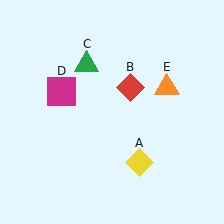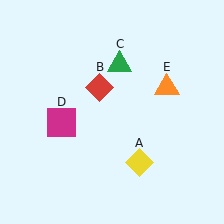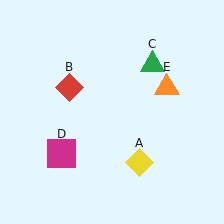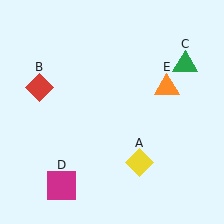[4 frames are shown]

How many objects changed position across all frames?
3 objects changed position: red diamond (object B), green triangle (object C), magenta square (object D).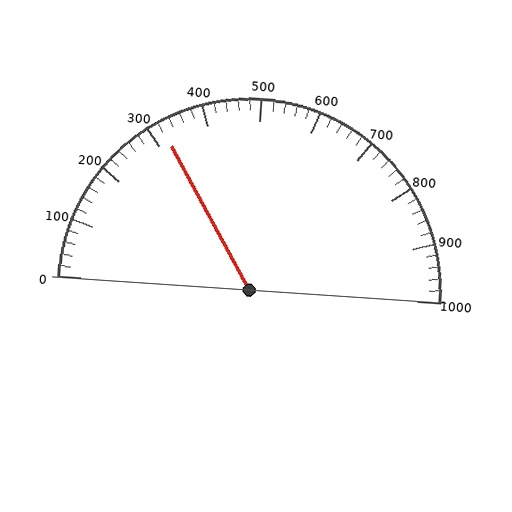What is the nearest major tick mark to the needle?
The nearest major tick mark is 300.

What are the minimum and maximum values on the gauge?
The gauge ranges from 0 to 1000.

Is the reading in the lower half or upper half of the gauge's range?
The reading is in the lower half of the range (0 to 1000).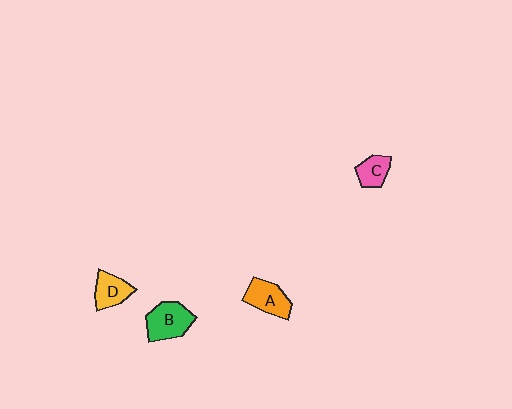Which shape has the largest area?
Shape B (green).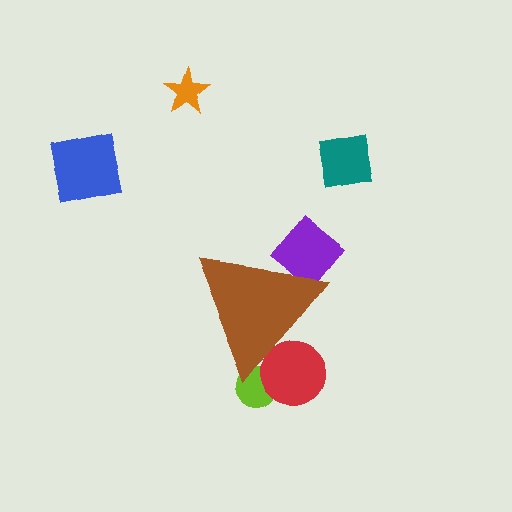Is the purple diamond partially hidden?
Yes, the purple diamond is partially hidden behind the brown triangle.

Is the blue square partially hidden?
No, the blue square is fully visible.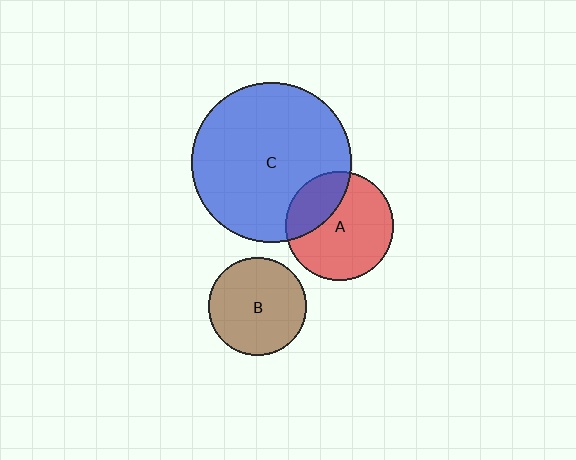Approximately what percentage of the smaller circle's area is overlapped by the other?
Approximately 30%.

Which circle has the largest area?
Circle C (blue).